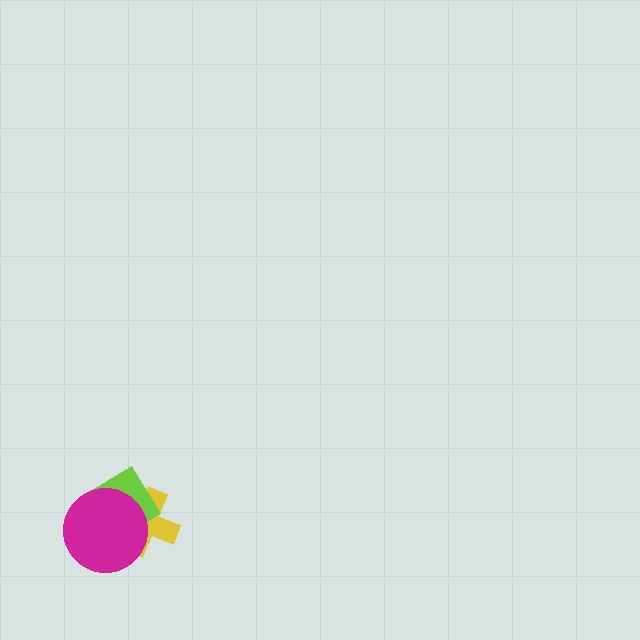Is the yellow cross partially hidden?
Yes, it is partially covered by another shape.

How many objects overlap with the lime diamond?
2 objects overlap with the lime diamond.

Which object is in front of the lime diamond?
The magenta circle is in front of the lime diamond.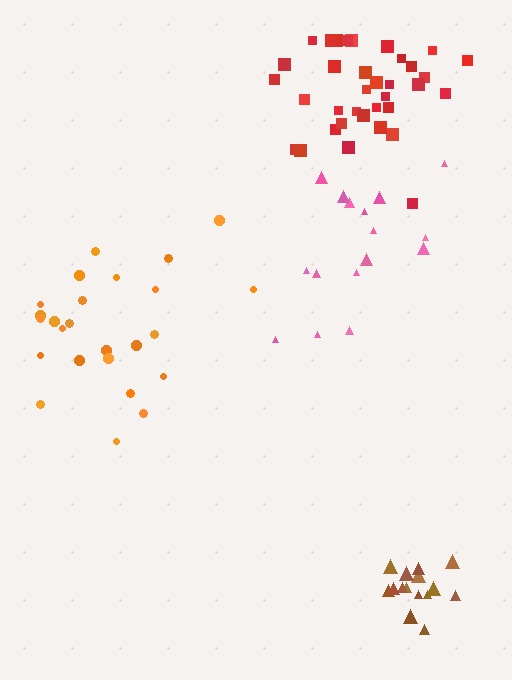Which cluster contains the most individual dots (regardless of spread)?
Red (35).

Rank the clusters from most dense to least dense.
brown, red, orange, pink.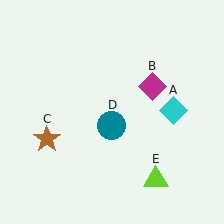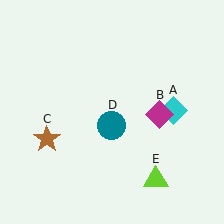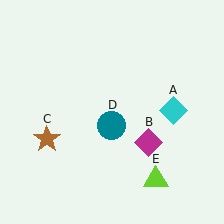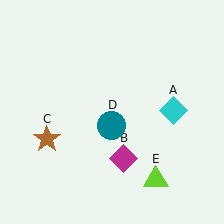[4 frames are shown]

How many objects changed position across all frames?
1 object changed position: magenta diamond (object B).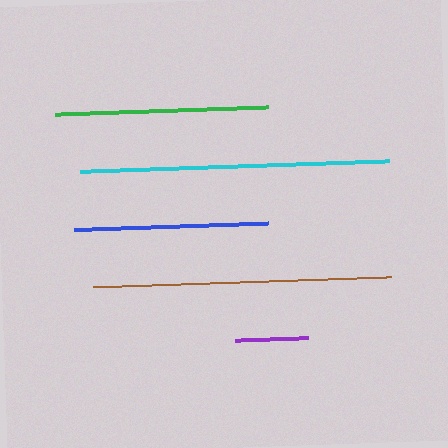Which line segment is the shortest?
The purple line is the shortest at approximately 72 pixels.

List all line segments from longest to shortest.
From longest to shortest: cyan, brown, green, blue, purple.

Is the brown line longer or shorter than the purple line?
The brown line is longer than the purple line.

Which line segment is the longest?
The cyan line is the longest at approximately 309 pixels.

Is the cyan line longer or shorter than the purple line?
The cyan line is longer than the purple line.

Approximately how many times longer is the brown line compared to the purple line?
The brown line is approximately 4.1 times the length of the purple line.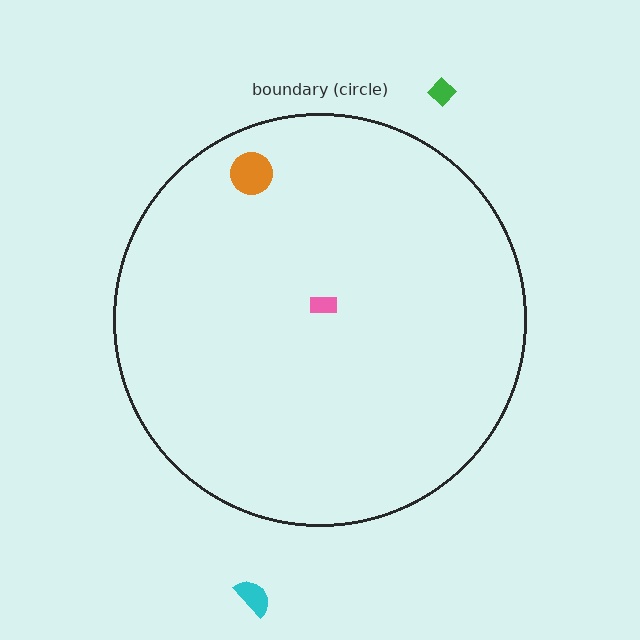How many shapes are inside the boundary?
2 inside, 2 outside.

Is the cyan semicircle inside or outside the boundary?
Outside.